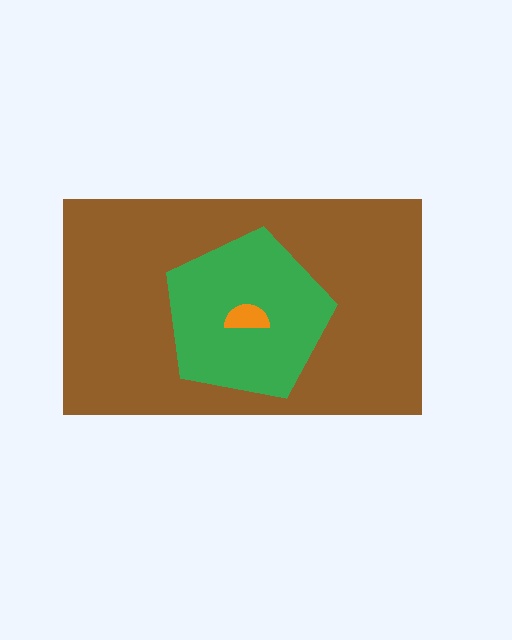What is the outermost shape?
The brown rectangle.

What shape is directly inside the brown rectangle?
The green pentagon.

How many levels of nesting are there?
3.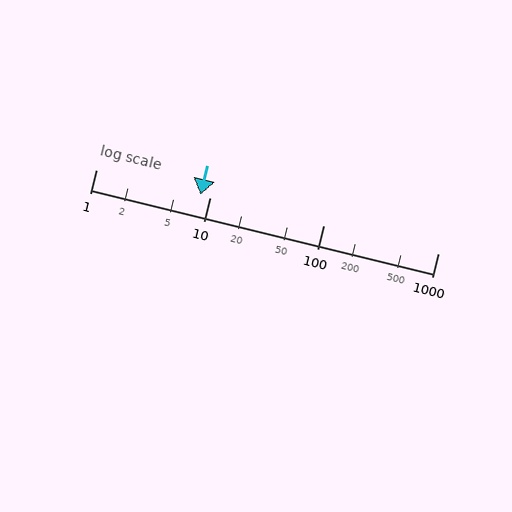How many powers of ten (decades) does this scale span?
The scale spans 3 decades, from 1 to 1000.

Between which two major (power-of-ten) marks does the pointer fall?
The pointer is between 1 and 10.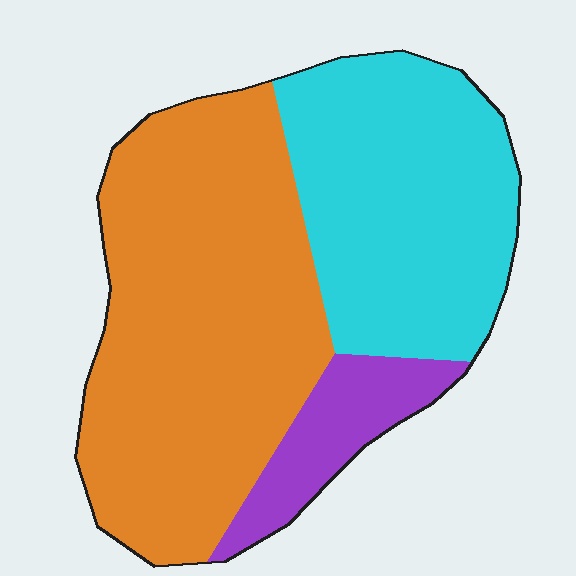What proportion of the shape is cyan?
Cyan covers about 35% of the shape.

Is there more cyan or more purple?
Cyan.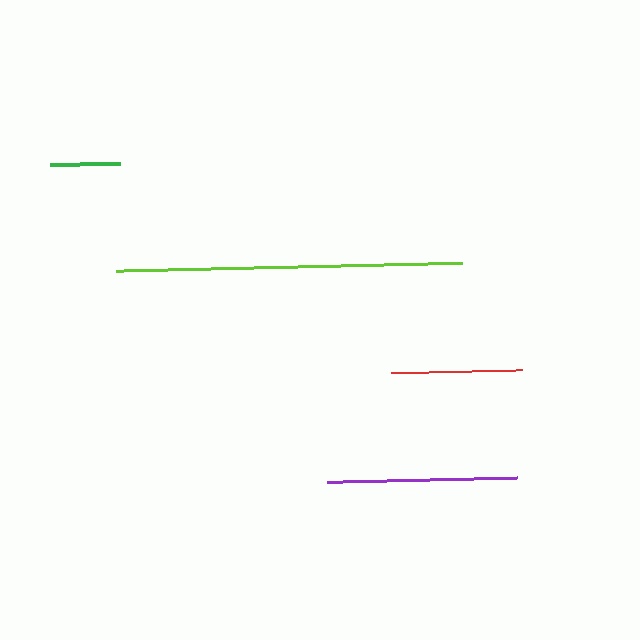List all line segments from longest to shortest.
From longest to shortest: lime, purple, red, green.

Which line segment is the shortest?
The green line is the shortest at approximately 70 pixels.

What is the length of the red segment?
The red segment is approximately 131 pixels long.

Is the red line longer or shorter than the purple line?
The purple line is longer than the red line.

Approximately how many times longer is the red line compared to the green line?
The red line is approximately 1.9 times the length of the green line.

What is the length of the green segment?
The green segment is approximately 70 pixels long.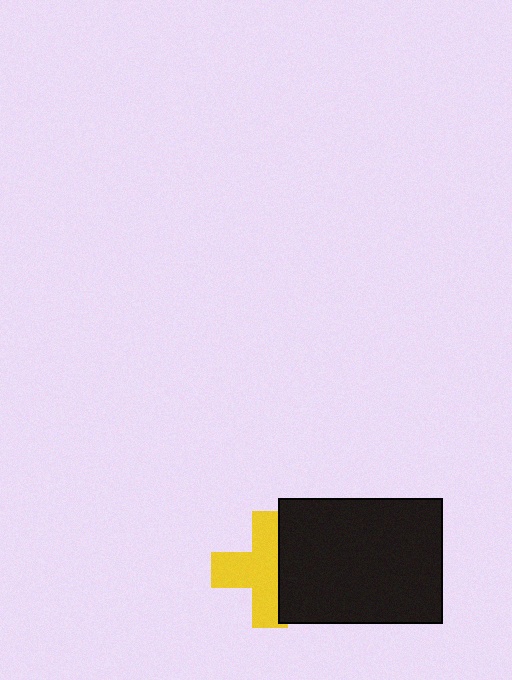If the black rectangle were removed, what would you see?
You would see the complete yellow cross.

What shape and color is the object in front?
The object in front is a black rectangle.